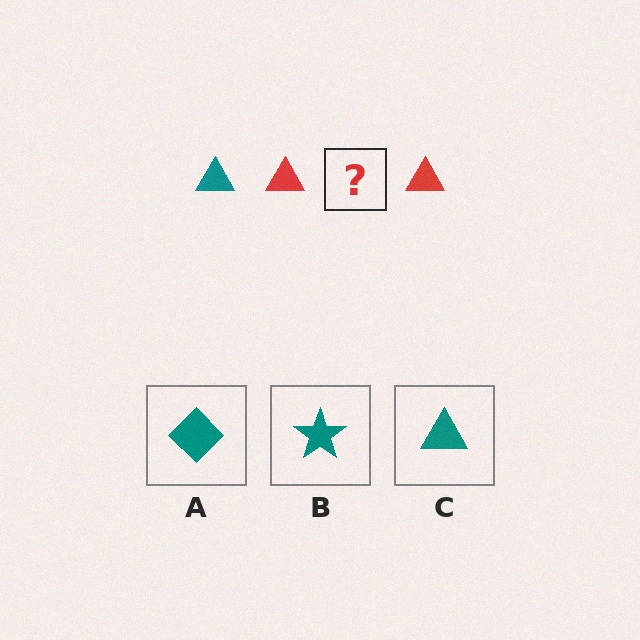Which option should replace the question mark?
Option C.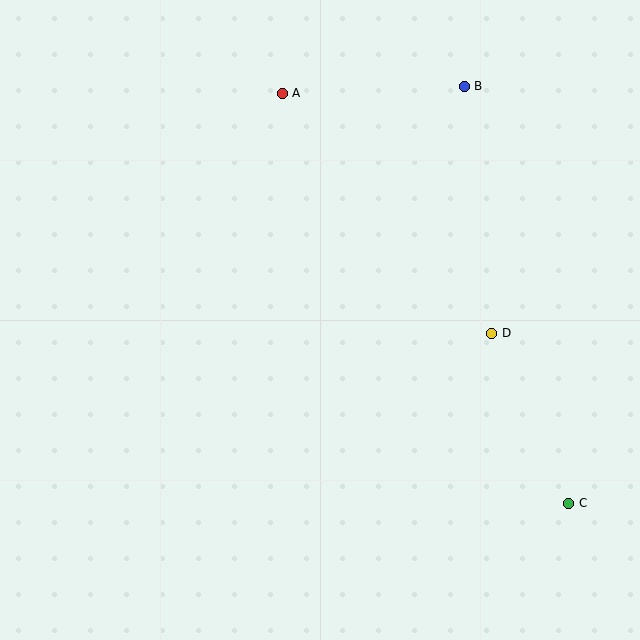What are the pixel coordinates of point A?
Point A is at (282, 93).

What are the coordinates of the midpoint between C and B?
The midpoint between C and B is at (517, 295).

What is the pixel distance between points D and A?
The distance between D and A is 318 pixels.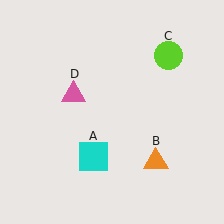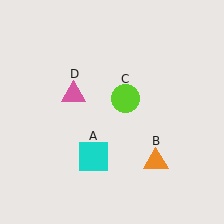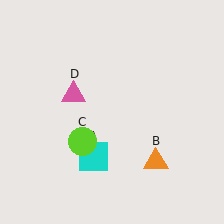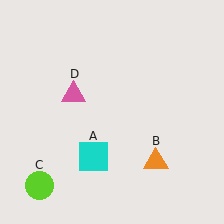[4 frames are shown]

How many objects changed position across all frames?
1 object changed position: lime circle (object C).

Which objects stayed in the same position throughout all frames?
Cyan square (object A) and orange triangle (object B) and pink triangle (object D) remained stationary.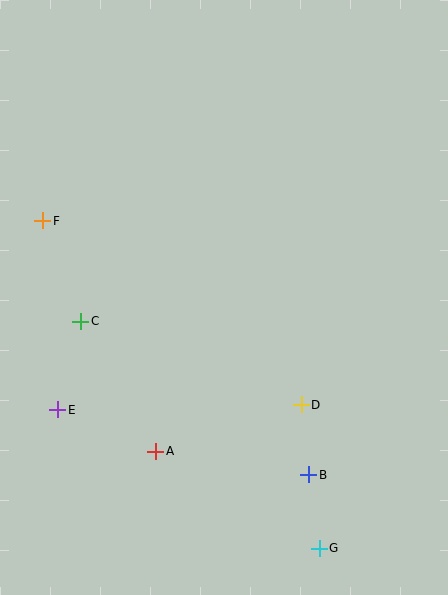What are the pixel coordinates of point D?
Point D is at (301, 405).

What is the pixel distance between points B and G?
The distance between B and G is 74 pixels.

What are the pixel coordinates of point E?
Point E is at (58, 410).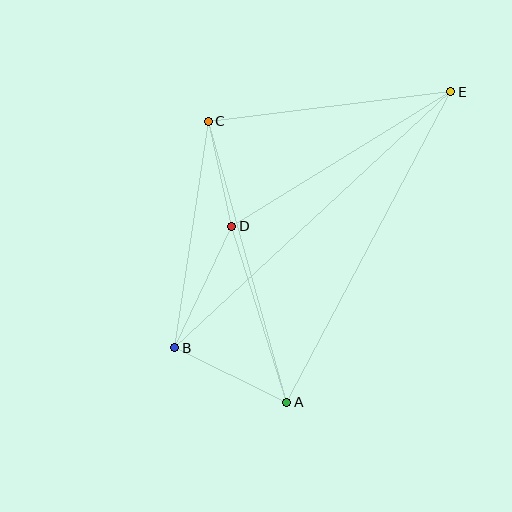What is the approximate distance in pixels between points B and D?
The distance between B and D is approximately 134 pixels.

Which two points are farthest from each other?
Points B and E are farthest from each other.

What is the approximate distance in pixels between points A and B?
The distance between A and B is approximately 125 pixels.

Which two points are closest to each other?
Points C and D are closest to each other.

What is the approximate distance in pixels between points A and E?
The distance between A and E is approximately 351 pixels.